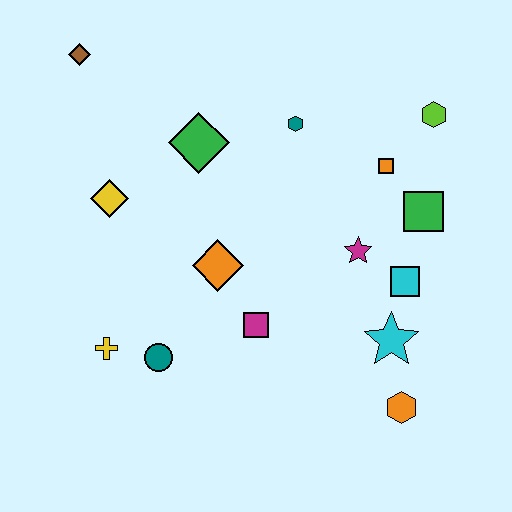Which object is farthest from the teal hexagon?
The orange hexagon is farthest from the teal hexagon.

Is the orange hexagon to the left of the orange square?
No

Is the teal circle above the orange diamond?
No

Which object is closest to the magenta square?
The orange diamond is closest to the magenta square.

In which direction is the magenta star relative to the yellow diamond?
The magenta star is to the right of the yellow diamond.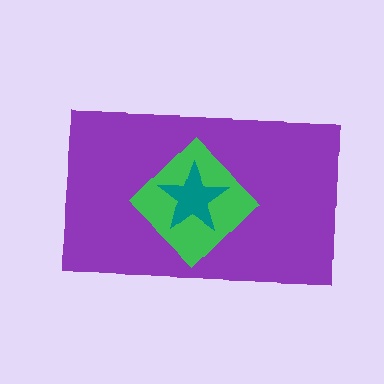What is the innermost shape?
The teal star.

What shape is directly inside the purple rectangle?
The green diamond.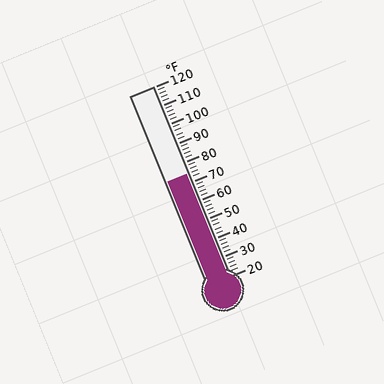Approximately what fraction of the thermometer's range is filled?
The thermometer is filled to approximately 55% of its range.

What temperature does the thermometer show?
The thermometer shows approximately 74°F.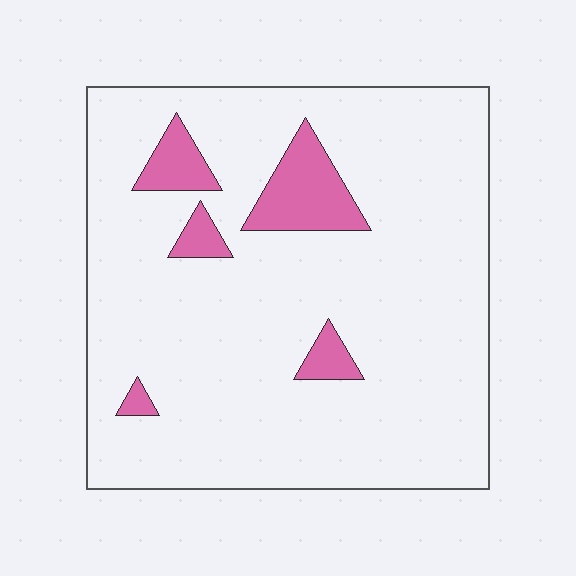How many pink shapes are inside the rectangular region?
5.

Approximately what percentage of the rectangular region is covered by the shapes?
Approximately 10%.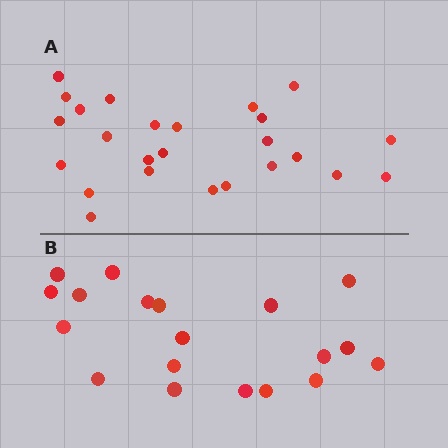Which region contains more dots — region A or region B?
Region A (the top region) has more dots.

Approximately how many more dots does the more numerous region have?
Region A has about 6 more dots than region B.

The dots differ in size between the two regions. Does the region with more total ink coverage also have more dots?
No. Region B has more total ink coverage because its dots are larger, but region A actually contains more individual dots. Total area can be misleading — the number of items is what matters here.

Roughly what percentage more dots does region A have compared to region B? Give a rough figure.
About 30% more.